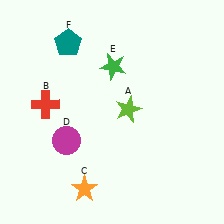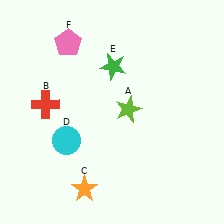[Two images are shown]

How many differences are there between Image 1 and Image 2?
There are 2 differences between the two images.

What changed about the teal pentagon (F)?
In Image 1, F is teal. In Image 2, it changed to pink.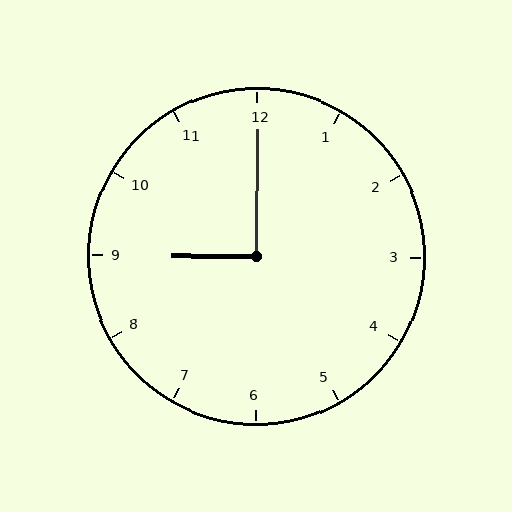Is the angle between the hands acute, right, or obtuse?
It is right.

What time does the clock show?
9:00.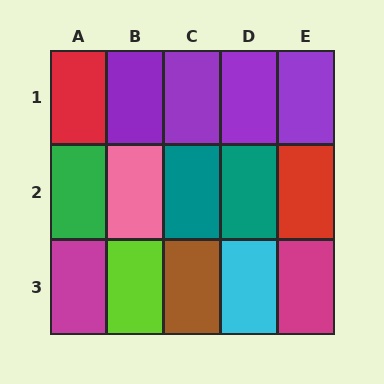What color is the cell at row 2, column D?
Teal.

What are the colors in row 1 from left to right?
Red, purple, purple, purple, purple.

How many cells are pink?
1 cell is pink.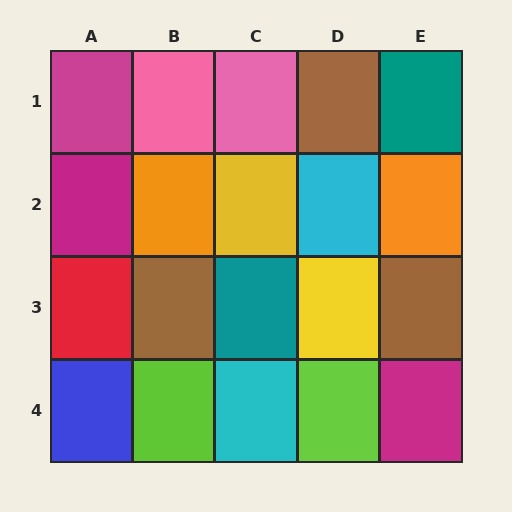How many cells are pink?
2 cells are pink.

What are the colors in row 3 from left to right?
Red, brown, teal, yellow, brown.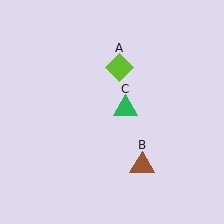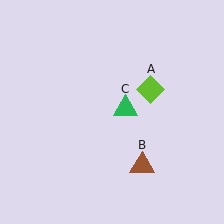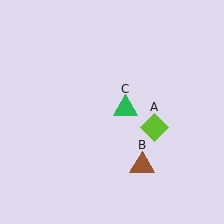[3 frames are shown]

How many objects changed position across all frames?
1 object changed position: lime diamond (object A).